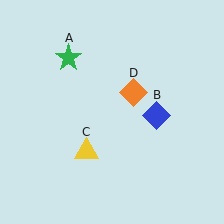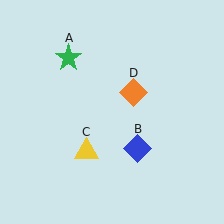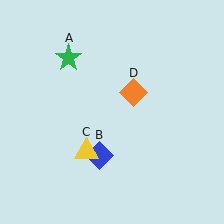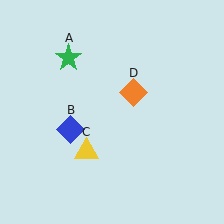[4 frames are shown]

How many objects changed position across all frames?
1 object changed position: blue diamond (object B).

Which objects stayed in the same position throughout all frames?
Green star (object A) and yellow triangle (object C) and orange diamond (object D) remained stationary.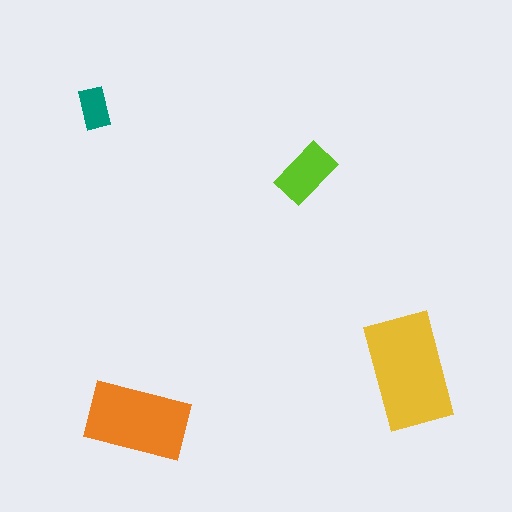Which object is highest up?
The teal rectangle is topmost.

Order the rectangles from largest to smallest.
the yellow one, the orange one, the lime one, the teal one.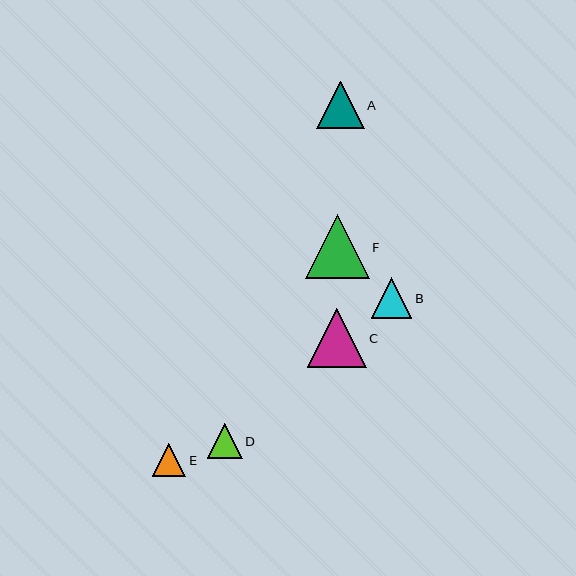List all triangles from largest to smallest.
From largest to smallest: F, C, A, B, D, E.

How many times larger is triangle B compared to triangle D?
Triangle B is approximately 1.1 times the size of triangle D.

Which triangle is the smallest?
Triangle E is the smallest with a size of approximately 33 pixels.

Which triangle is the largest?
Triangle F is the largest with a size of approximately 64 pixels.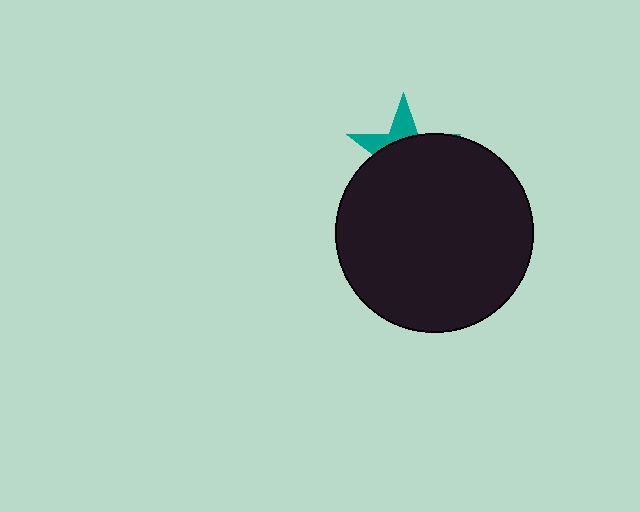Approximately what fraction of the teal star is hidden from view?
Roughly 70% of the teal star is hidden behind the black circle.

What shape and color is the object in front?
The object in front is a black circle.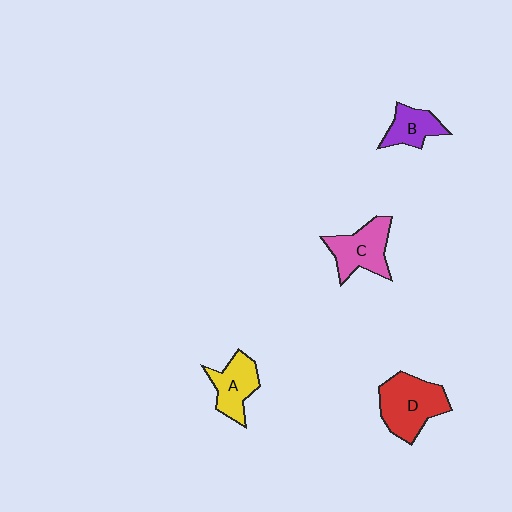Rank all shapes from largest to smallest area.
From largest to smallest: D (red), C (pink), A (yellow), B (purple).